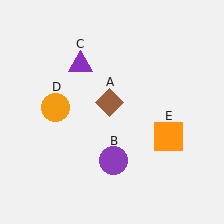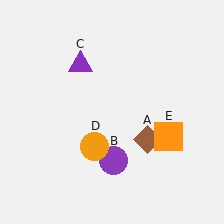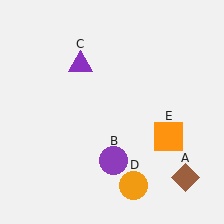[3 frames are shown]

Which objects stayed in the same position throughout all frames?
Purple circle (object B) and purple triangle (object C) and orange square (object E) remained stationary.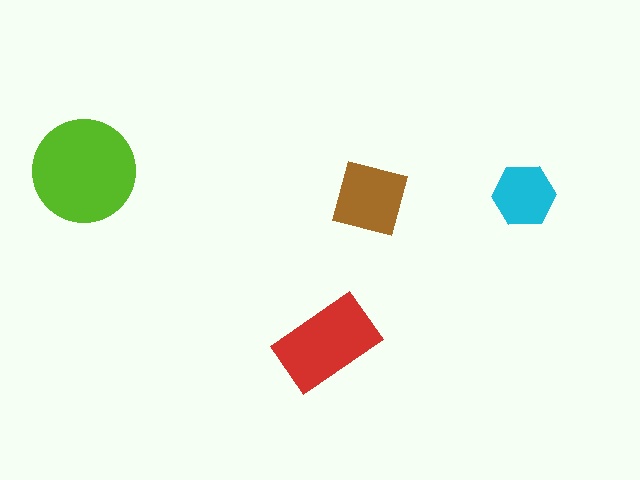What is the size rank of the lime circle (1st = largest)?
1st.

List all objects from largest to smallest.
The lime circle, the red rectangle, the brown square, the cyan hexagon.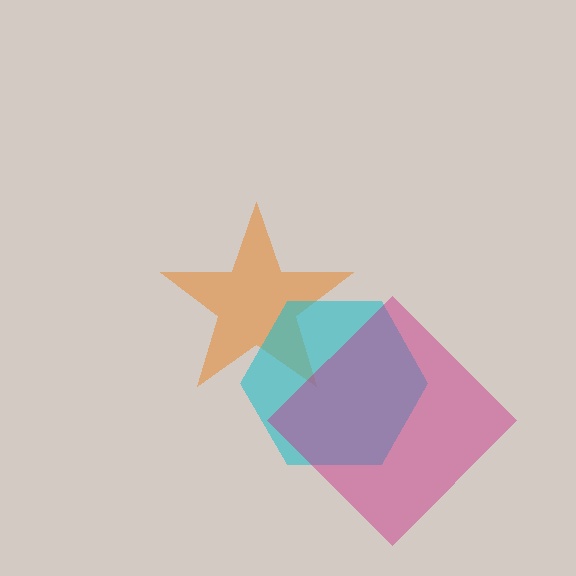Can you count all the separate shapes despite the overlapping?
Yes, there are 3 separate shapes.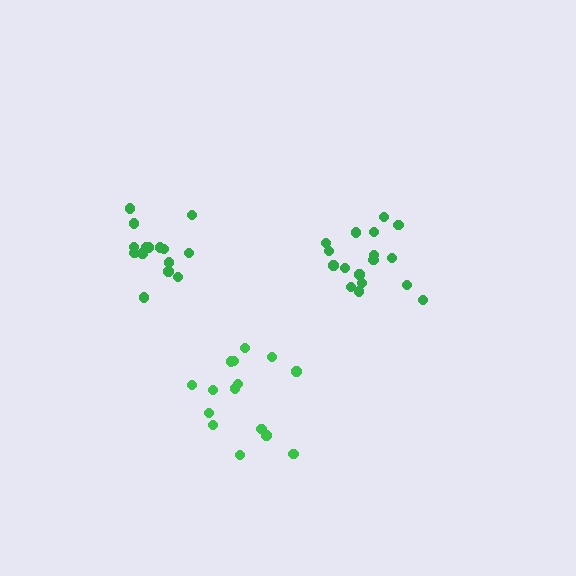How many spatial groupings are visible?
There are 3 spatial groupings.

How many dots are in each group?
Group 1: 17 dots, Group 2: 15 dots, Group 3: 15 dots (47 total).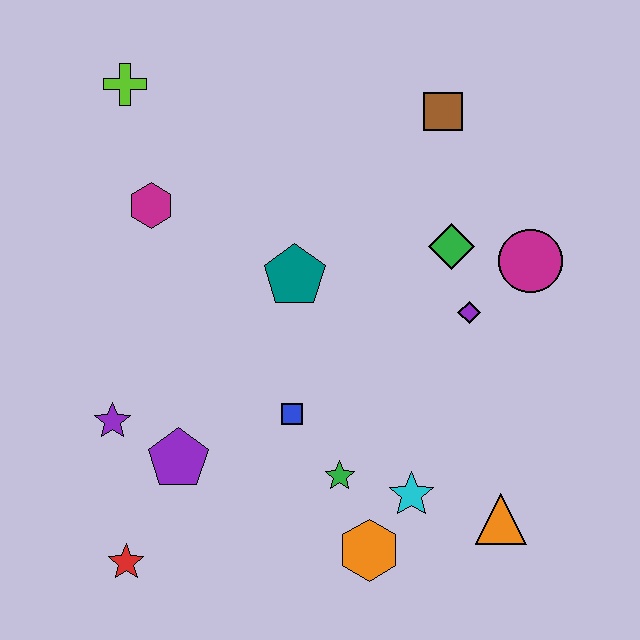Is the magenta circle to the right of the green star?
Yes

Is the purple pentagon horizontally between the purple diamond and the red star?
Yes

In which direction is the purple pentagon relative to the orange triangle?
The purple pentagon is to the left of the orange triangle.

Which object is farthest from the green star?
The lime cross is farthest from the green star.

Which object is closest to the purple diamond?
The green diamond is closest to the purple diamond.